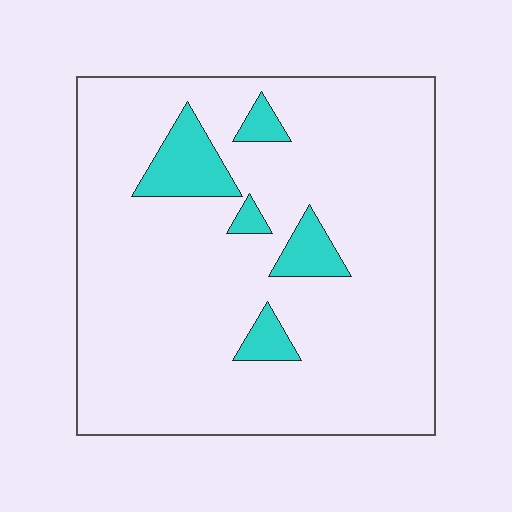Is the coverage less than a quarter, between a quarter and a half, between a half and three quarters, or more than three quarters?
Less than a quarter.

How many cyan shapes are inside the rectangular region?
5.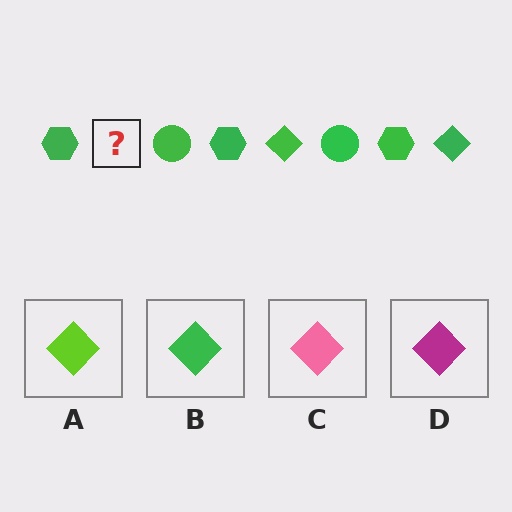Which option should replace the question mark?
Option B.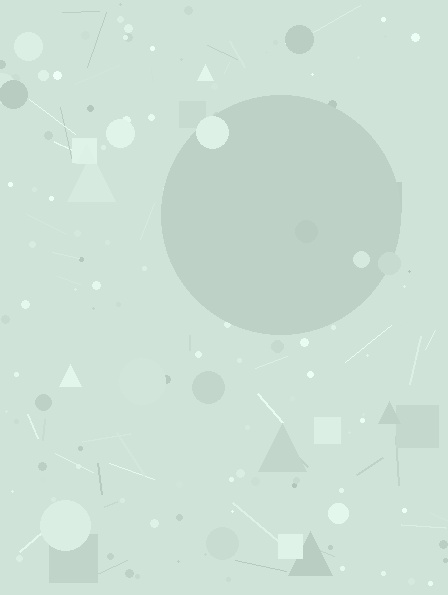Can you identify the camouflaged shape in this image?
The camouflaged shape is a circle.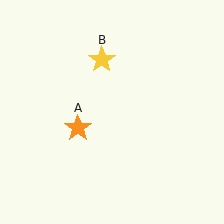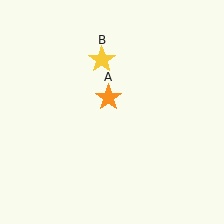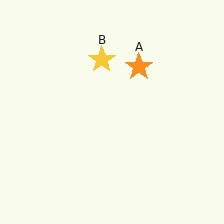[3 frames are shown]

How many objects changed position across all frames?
1 object changed position: orange star (object A).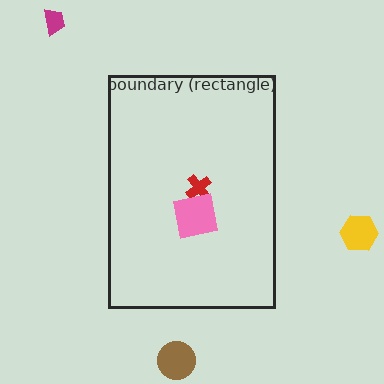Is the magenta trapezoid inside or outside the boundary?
Outside.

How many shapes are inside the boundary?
2 inside, 3 outside.